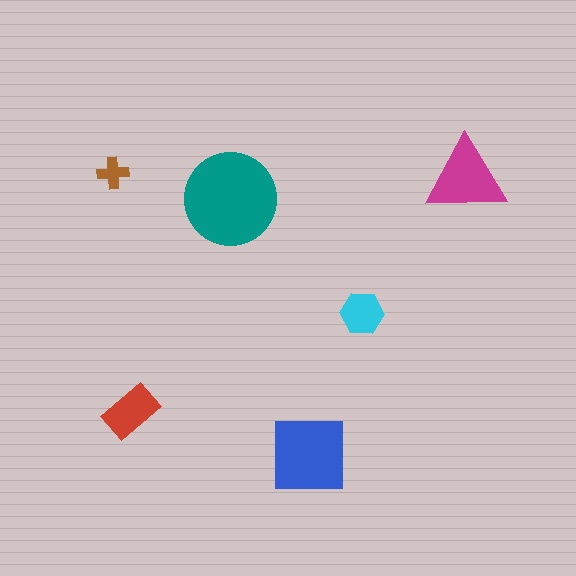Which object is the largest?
The teal circle.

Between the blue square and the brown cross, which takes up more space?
The blue square.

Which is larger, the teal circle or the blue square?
The teal circle.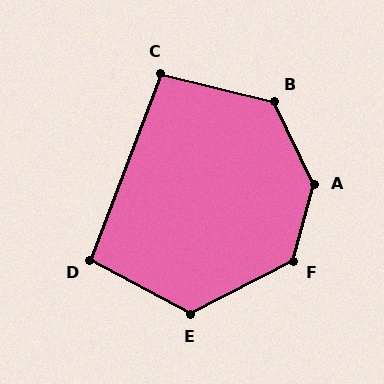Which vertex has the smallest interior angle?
C, at approximately 97 degrees.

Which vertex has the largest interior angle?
A, at approximately 139 degrees.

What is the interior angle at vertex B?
Approximately 129 degrees (obtuse).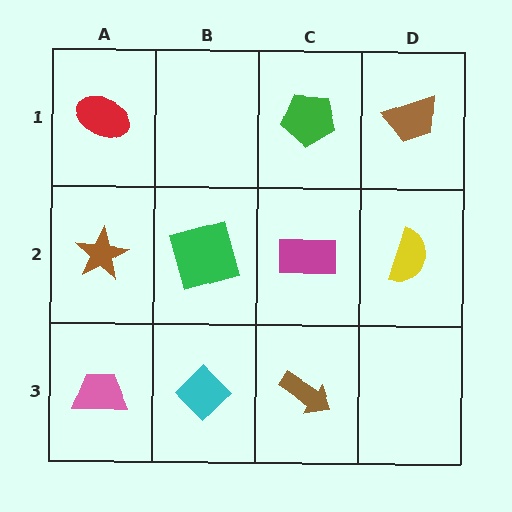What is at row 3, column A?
A pink trapezoid.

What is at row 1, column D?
A brown trapezoid.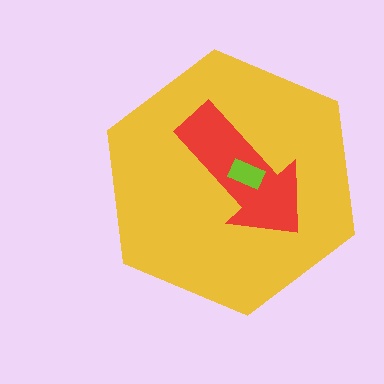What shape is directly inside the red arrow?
The lime rectangle.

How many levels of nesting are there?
3.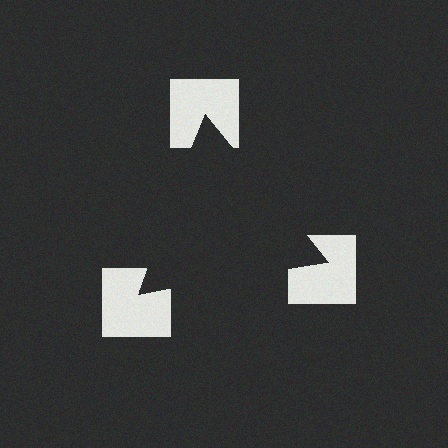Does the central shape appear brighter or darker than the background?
It typically appears slightly darker than the background, even though no actual brightness change is drawn.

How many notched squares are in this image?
There are 3 — one at each vertex of the illusory triangle.